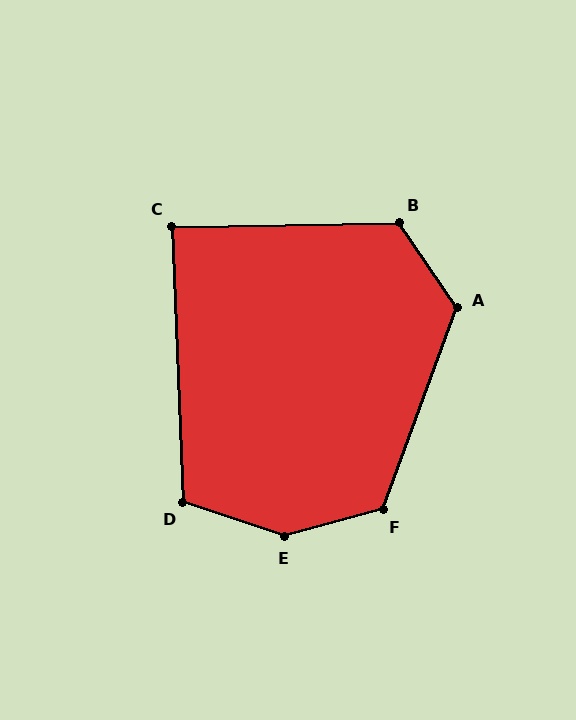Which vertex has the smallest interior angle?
C, at approximately 89 degrees.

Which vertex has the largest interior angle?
E, at approximately 145 degrees.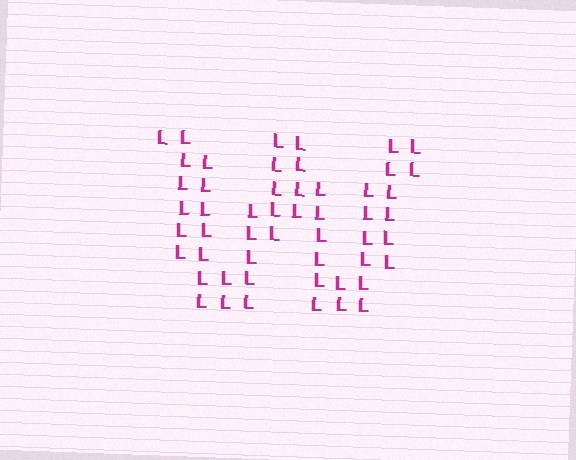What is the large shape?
The large shape is the letter W.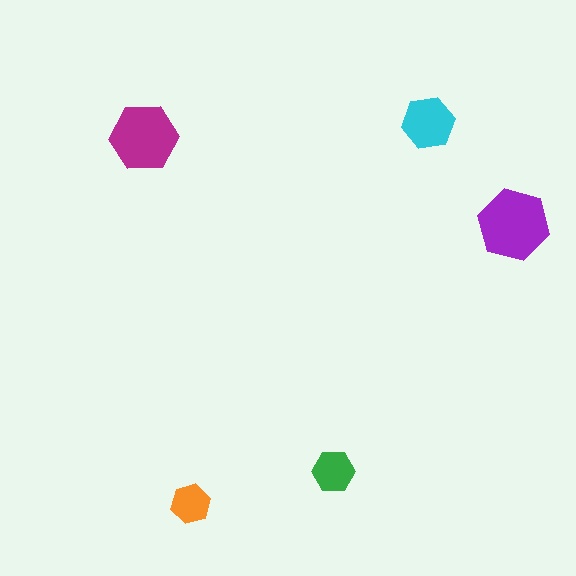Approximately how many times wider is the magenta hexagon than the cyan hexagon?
About 1.5 times wider.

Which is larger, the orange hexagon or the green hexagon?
The green one.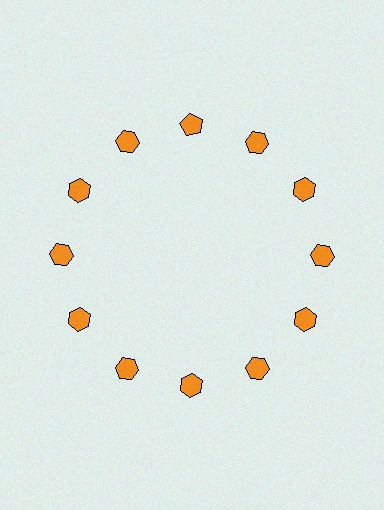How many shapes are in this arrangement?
There are 12 shapes arranged in a ring pattern.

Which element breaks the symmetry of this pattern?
The orange pentagon at roughly the 12 o'clock position breaks the symmetry. All other shapes are orange hexagons.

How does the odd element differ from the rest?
It has a different shape: pentagon instead of hexagon.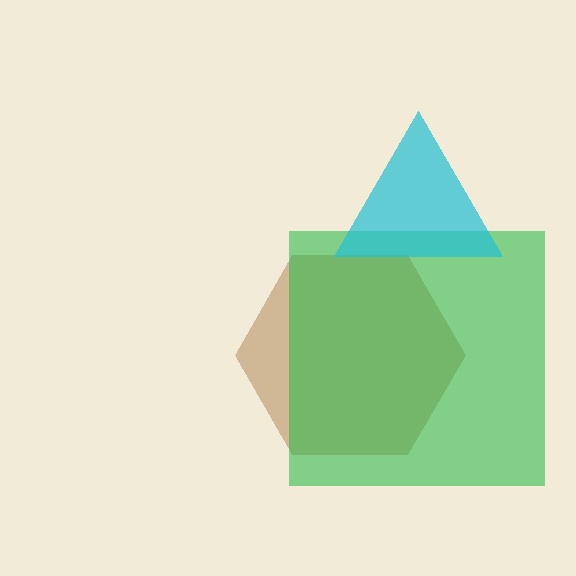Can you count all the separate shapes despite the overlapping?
Yes, there are 3 separate shapes.